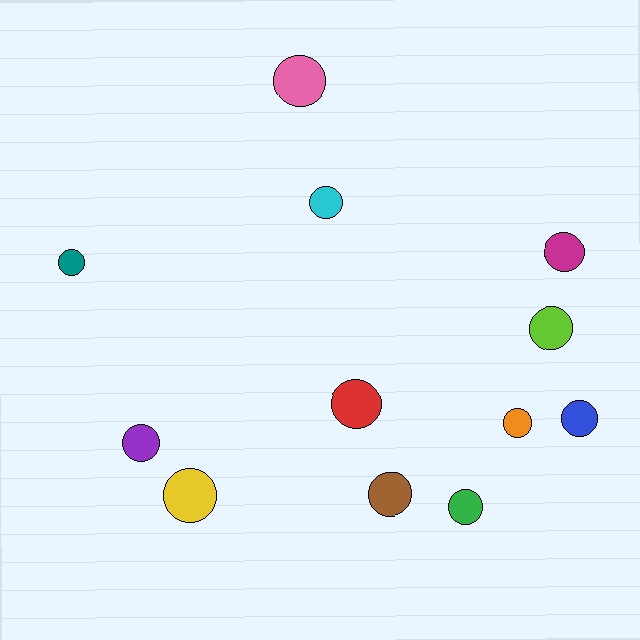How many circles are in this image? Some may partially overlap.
There are 12 circles.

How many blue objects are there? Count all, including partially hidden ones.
There is 1 blue object.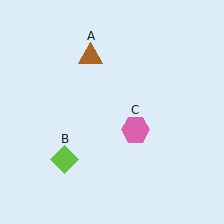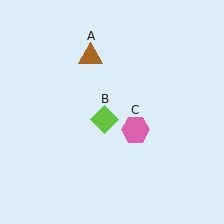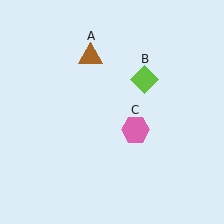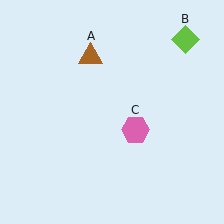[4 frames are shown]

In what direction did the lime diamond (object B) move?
The lime diamond (object B) moved up and to the right.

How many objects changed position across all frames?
1 object changed position: lime diamond (object B).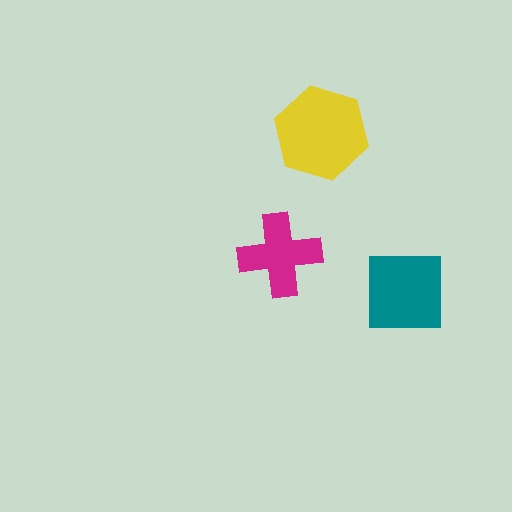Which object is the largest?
The yellow hexagon.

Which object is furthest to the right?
The teal square is rightmost.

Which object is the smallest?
The magenta cross.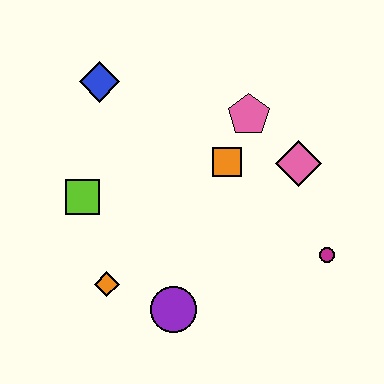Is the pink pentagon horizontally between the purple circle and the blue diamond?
No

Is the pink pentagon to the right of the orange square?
Yes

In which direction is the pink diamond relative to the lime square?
The pink diamond is to the right of the lime square.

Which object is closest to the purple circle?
The orange diamond is closest to the purple circle.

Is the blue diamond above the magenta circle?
Yes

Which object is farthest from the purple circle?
The blue diamond is farthest from the purple circle.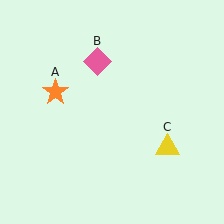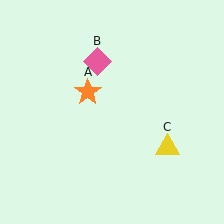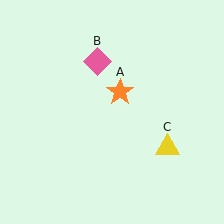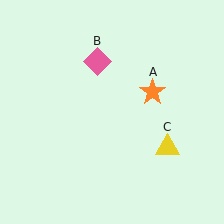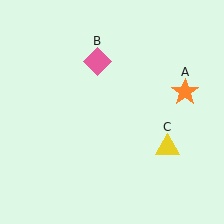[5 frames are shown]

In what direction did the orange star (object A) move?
The orange star (object A) moved right.